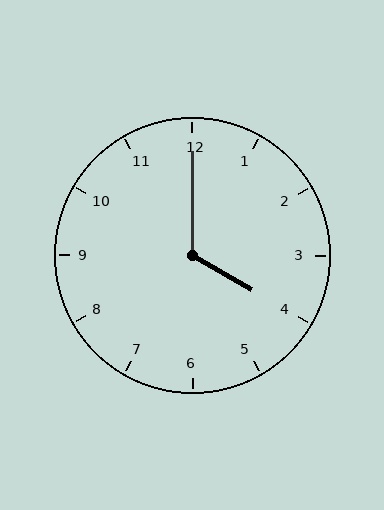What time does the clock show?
4:00.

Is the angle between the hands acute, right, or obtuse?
It is obtuse.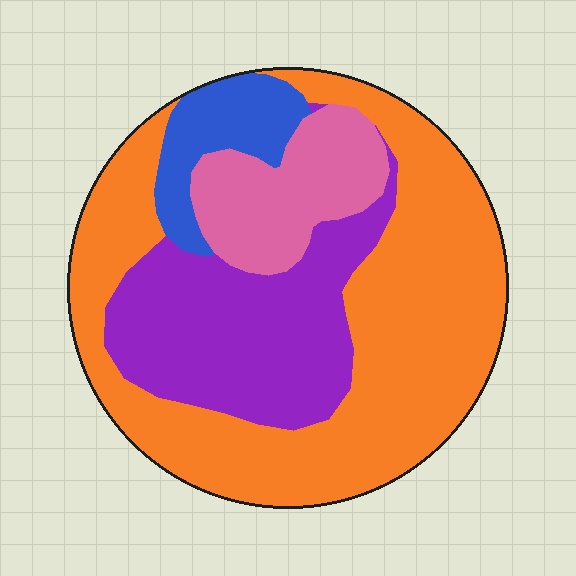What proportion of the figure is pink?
Pink takes up about one eighth (1/8) of the figure.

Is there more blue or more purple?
Purple.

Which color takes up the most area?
Orange, at roughly 50%.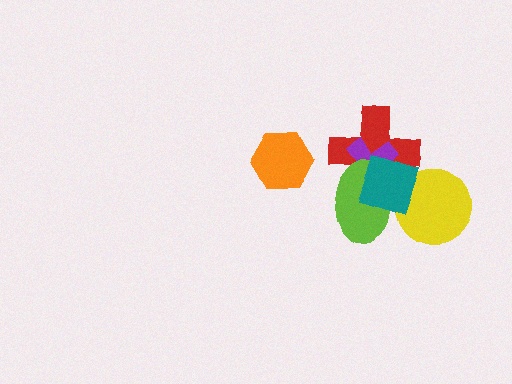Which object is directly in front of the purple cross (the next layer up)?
The lime ellipse is directly in front of the purple cross.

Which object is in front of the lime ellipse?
The teal diamond is in front of the lime ellipse.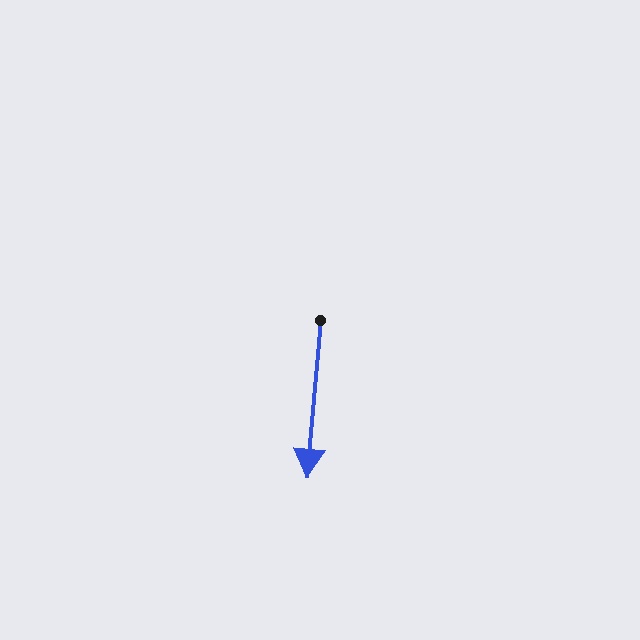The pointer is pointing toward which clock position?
Roughly 6 o'clock.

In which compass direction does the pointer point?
South.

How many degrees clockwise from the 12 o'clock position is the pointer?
Approximately 185 degrees.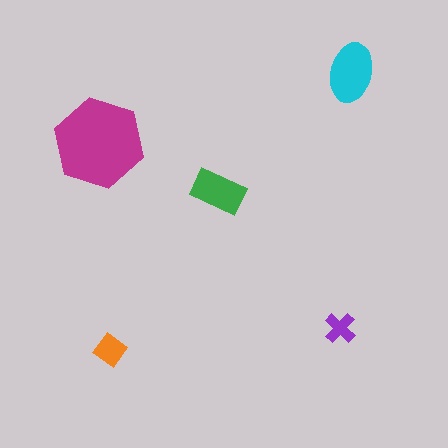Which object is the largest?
The magenta hexagon.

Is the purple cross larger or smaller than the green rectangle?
Smaller.